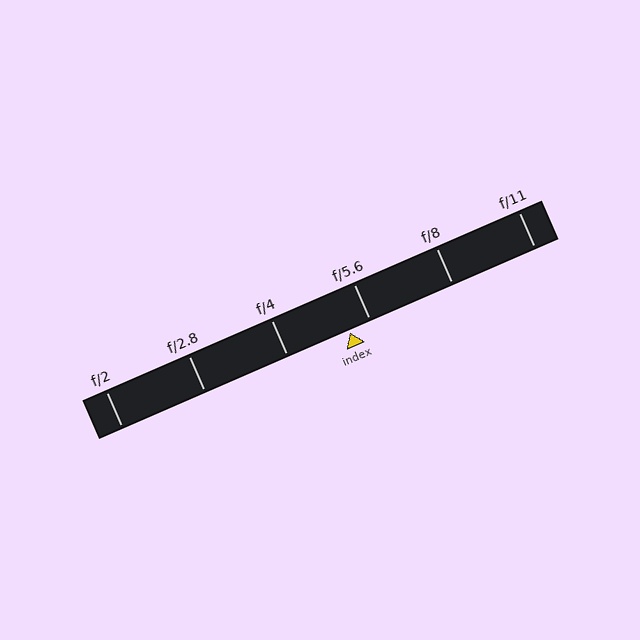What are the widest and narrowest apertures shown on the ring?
The widest aperture shown is f/2 and the narrowest is f/11.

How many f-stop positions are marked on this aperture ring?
There are 6 f-stop positions marked.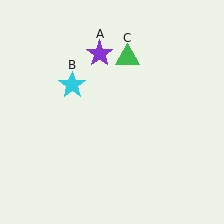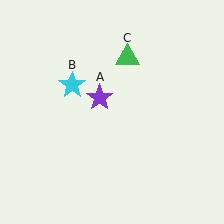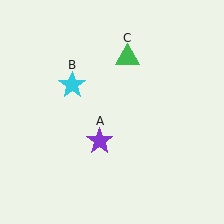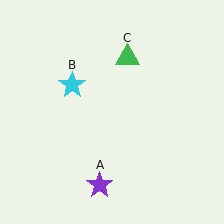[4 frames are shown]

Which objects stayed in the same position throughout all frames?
Cyan star (object B) and green triangle (object C) remained stationary.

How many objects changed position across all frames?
1 object changed position: purple star (object A).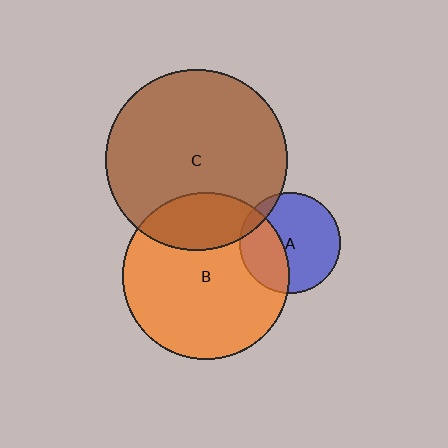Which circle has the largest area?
Circle C (brown).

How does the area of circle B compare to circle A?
Approximately 2.7 times.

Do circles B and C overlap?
Yes.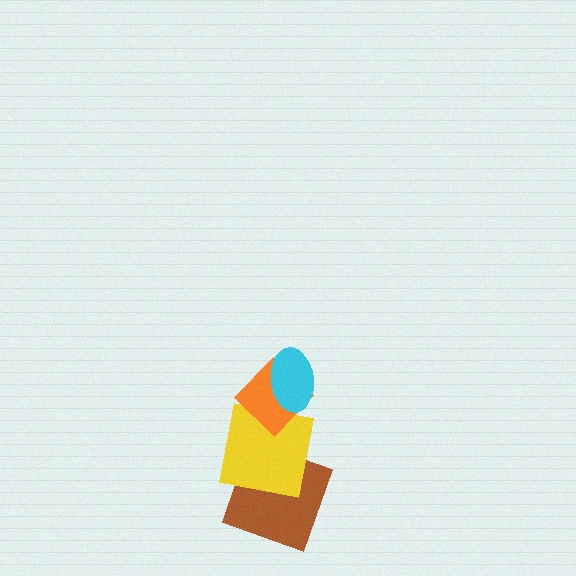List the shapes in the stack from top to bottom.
From top to bottom: the cyan ellipse, the orange diamond, the yellow square, the brown square.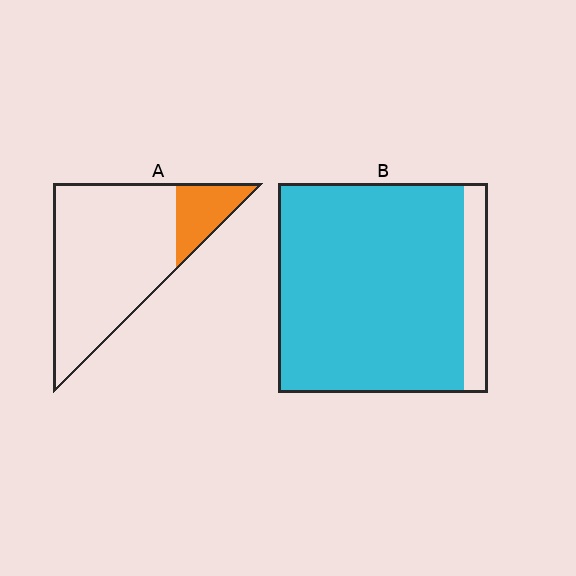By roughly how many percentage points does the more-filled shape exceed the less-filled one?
By roughly 70 percentage points (B over A).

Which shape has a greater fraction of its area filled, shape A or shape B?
Shape B.